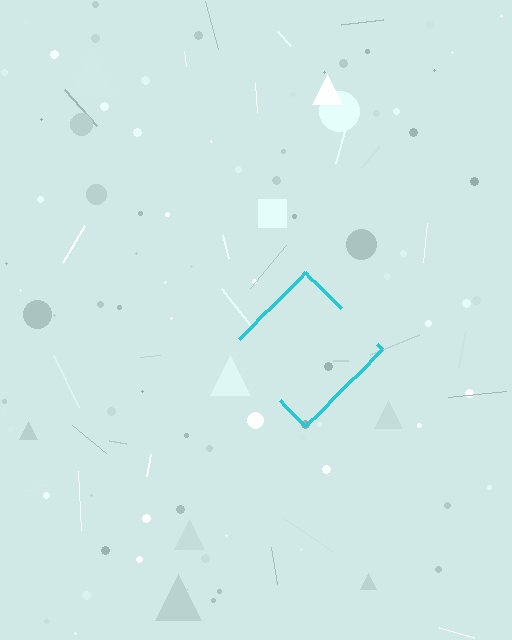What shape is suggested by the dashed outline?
The dashed outline suggests a diamond.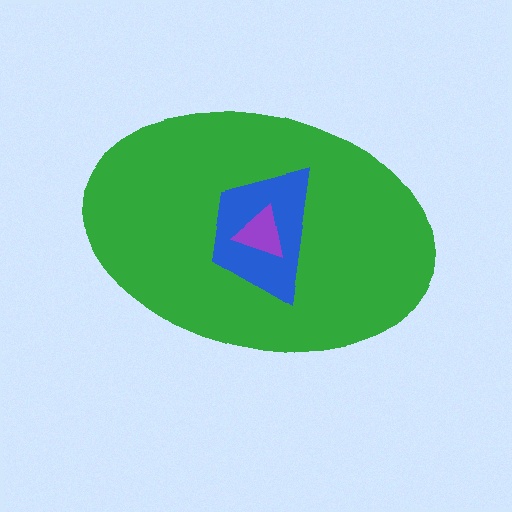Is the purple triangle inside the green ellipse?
Yes.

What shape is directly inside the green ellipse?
The blue trapezoid.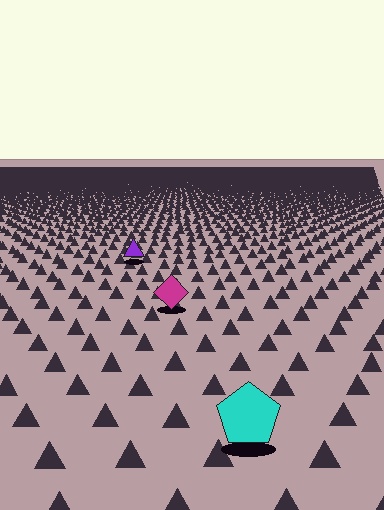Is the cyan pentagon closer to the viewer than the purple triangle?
Yes. The cyan pentagon is closer — you can tell from the texture gradient: the ground texture is coarser near it.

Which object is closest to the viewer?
The cyan pentagon is closest. The texture marks near it are larger and more spread out.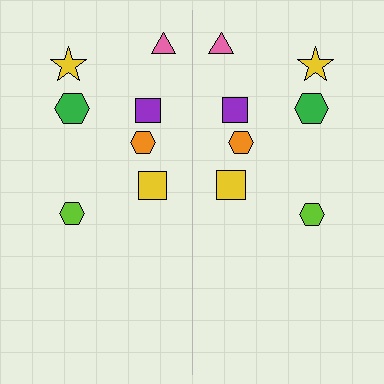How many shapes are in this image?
There are 14 shapes in this image.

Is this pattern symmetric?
Yes, this pattern has bilateral (reflection) symmetry.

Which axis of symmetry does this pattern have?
The pattern has a vertical axis of symmetry running through the center of the image.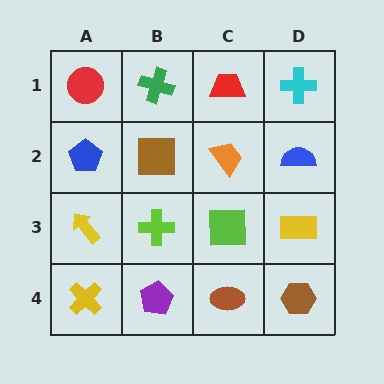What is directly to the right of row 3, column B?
A lime square.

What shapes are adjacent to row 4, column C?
A lime square (row 3, column C), a purple pentagon (row 4, column B), a brown hexagon (row 4, column D).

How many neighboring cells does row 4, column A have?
2.